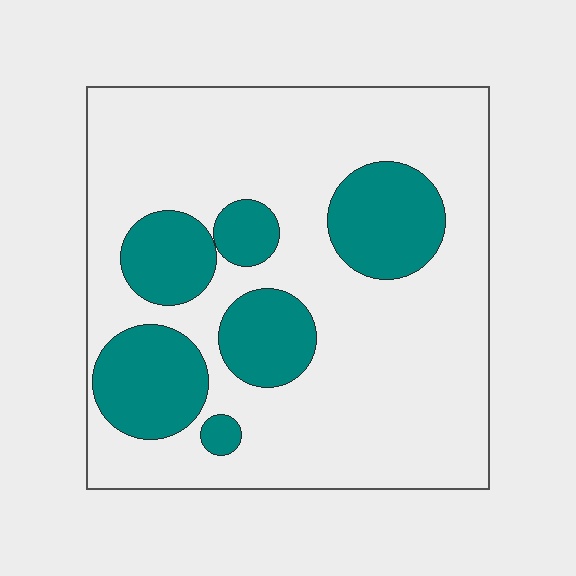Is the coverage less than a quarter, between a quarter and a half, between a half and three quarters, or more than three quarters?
Between a quarter and a half.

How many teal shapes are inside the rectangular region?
6.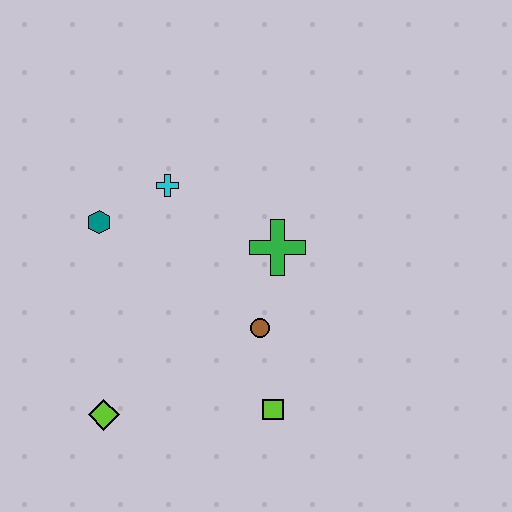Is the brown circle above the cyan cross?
No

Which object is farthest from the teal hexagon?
The lime square is farthest from the teal hexagon.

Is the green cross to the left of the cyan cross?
No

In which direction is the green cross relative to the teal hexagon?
The green cross is to the right of the teal hexagon.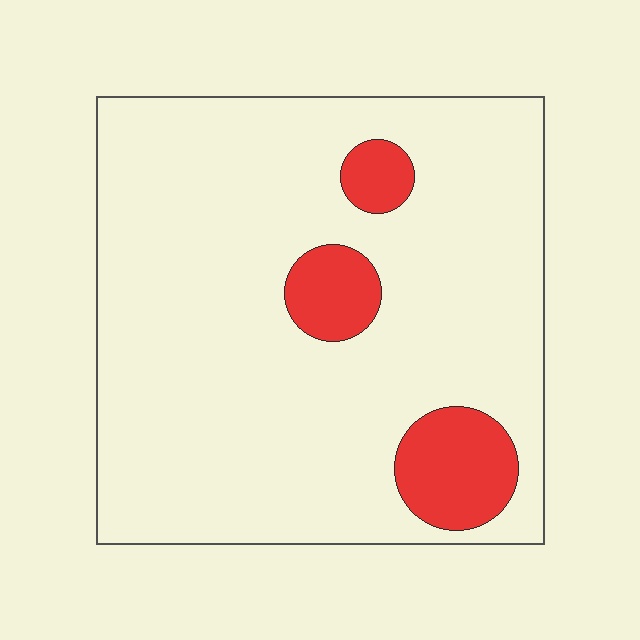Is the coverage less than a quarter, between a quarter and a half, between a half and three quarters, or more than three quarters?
Less than a quarter.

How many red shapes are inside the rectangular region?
3.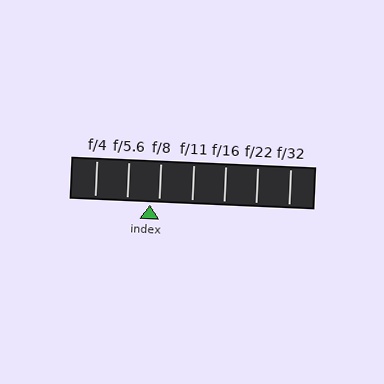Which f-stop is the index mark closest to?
The index mark is closest to f/8.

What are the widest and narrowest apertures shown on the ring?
The widest aperture shown is f/4 and the narrowest is f/32.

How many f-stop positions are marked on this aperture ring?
There are 7 f-stop positions marked.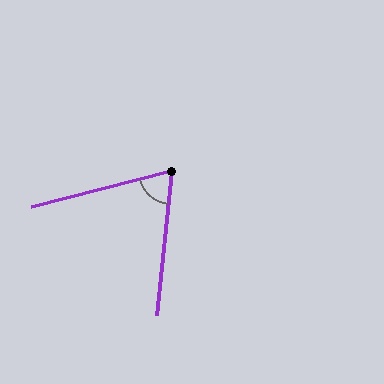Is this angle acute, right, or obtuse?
It is acute.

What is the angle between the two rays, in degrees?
Approximately 69 degrees.